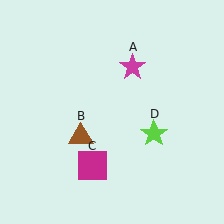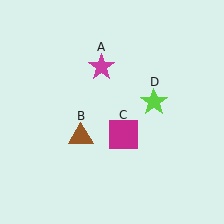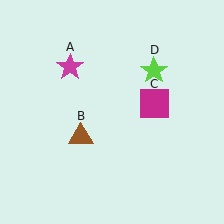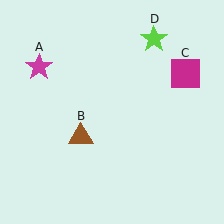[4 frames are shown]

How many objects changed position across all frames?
3 objects changed position: magenta star (object A), magenta square (object C), lime star (object D).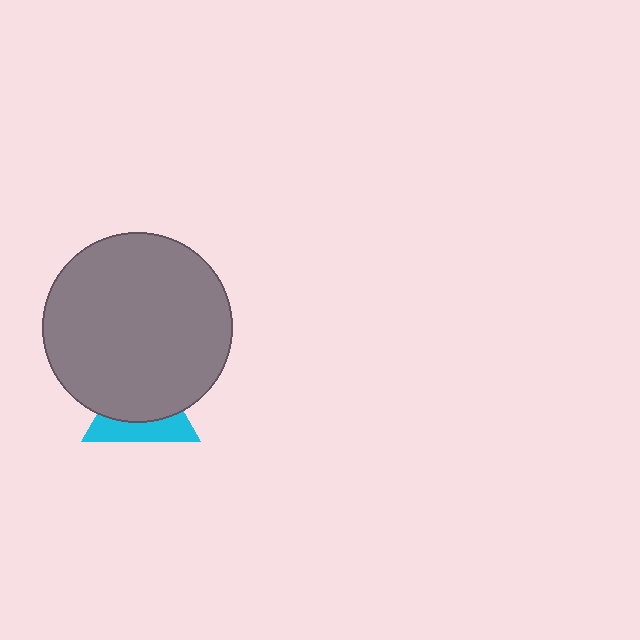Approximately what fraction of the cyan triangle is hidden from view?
Roughly 62% of the cyan triangle is hidden behind the gray circle.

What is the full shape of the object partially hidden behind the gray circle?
The partially hidden object is a cyan triangle.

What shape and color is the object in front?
The object in front is a gray circle.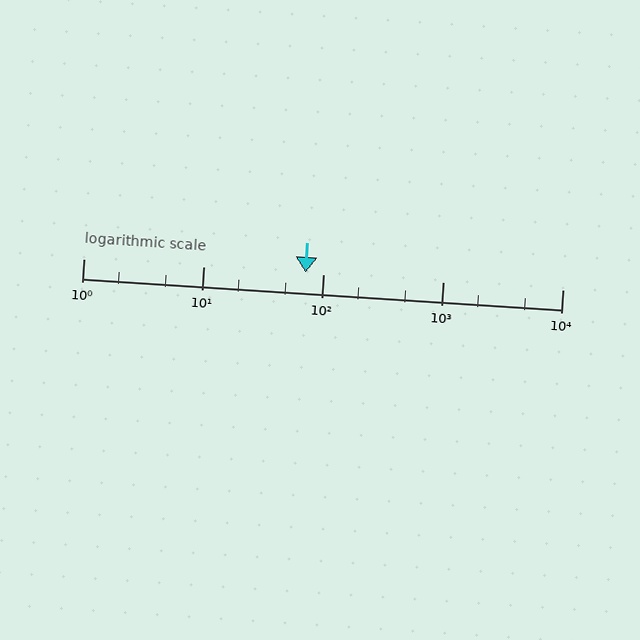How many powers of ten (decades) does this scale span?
The scale spans 4 decades, from 1 to 10000.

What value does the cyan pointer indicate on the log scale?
The pointer indicates approximately 72.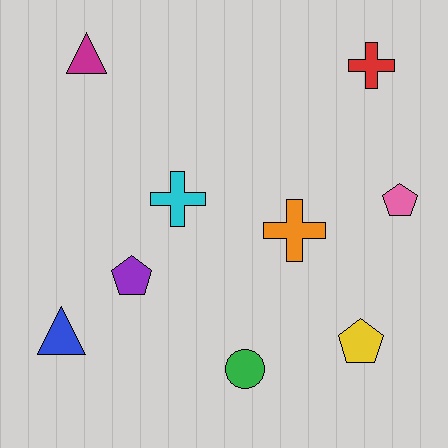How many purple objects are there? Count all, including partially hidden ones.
There is 1 purple object.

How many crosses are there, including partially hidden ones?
There are 3 crosses.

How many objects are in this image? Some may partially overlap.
There are 9 objects.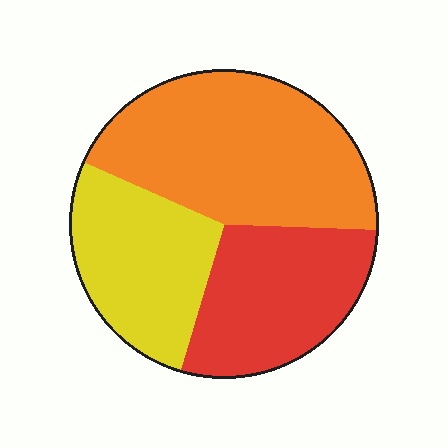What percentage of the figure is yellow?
Yellow takes up about one quarter (1/4) of the figure.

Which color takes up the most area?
Orange, at roughly 45%.